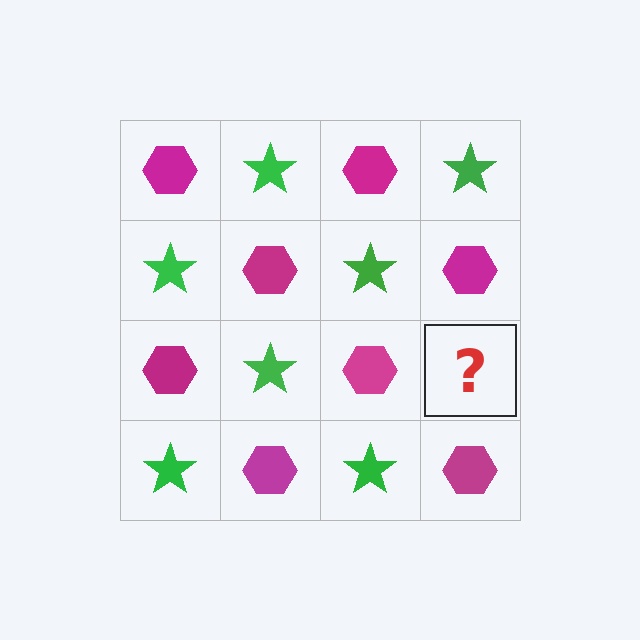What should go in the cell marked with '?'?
The missing cell should contain a green star.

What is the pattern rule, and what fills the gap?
The rule is that it alternates magenta hexagon and green star in a checkerboard pattern. The gap should be filled with a green star.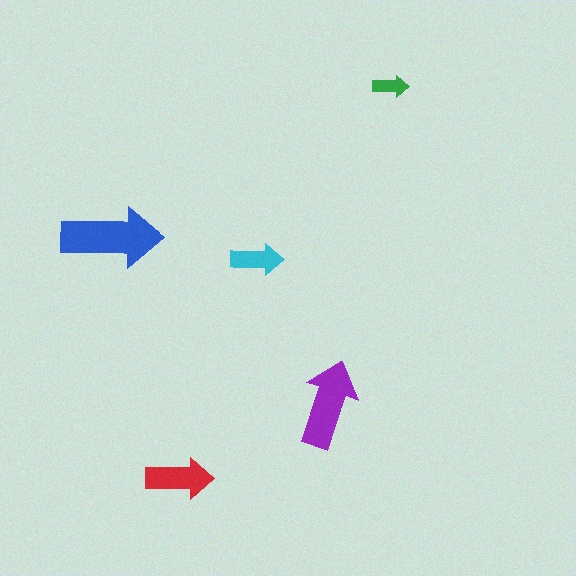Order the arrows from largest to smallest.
the blue one, the purple one, the red one, the cyan one, the green one.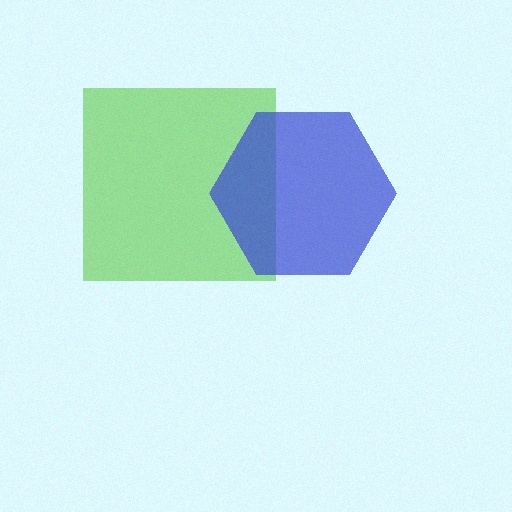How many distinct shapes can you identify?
There are 2 distinct shapes: a lime square, a blue hexagon.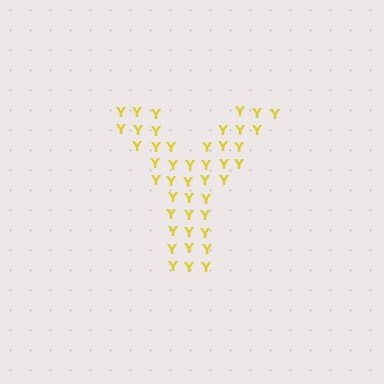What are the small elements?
The small elements are letter Y's.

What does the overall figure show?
The overall figure shows the letter Y.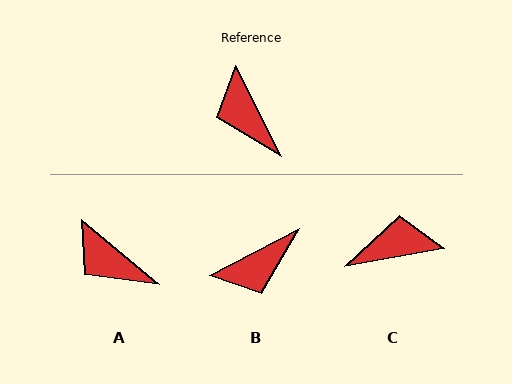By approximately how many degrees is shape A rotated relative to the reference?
Approximately 24 degrees counter-clockwise.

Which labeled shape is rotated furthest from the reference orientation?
C, about 106 degrees away.